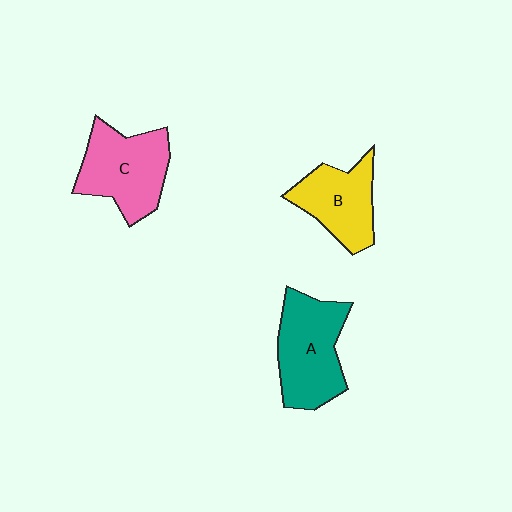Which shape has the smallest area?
Shape B (yellow).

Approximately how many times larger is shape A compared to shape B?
Approximately 1.3 times.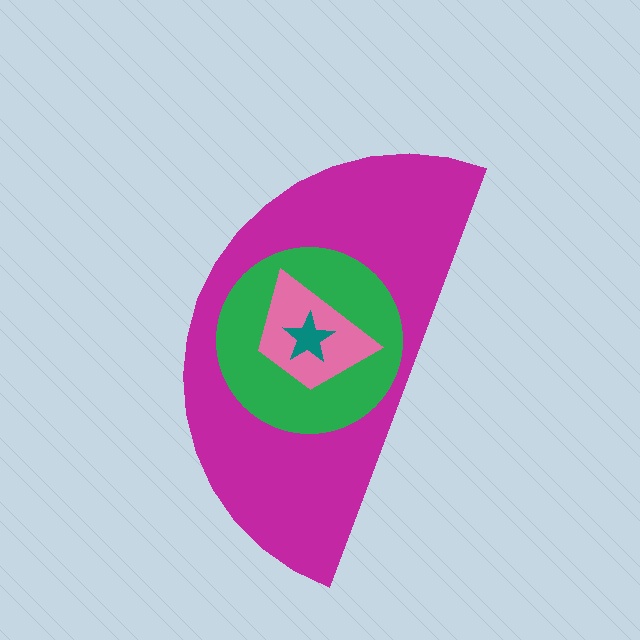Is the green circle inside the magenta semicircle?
Yes.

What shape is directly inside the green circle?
The pink trapezoid.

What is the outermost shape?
The magenta semicircle.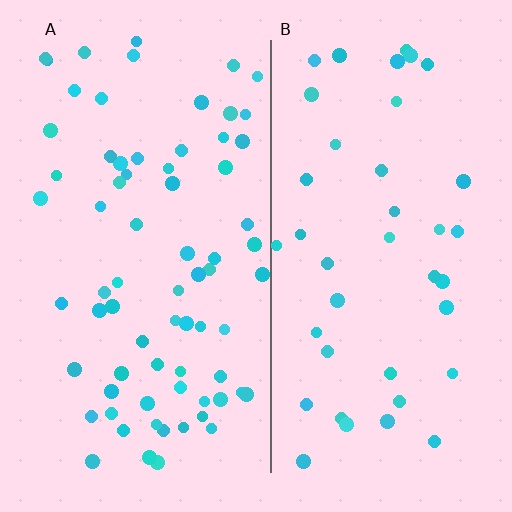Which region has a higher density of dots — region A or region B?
A (the left).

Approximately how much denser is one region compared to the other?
Approximately 1.8× — region A over region B.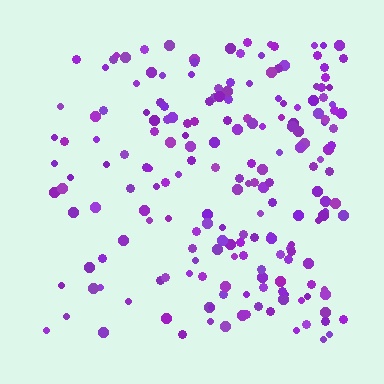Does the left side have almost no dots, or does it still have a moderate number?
Still a moderate number, just noticeably fewer than the right.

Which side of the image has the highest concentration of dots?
The right.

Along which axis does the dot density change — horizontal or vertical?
Horizontal.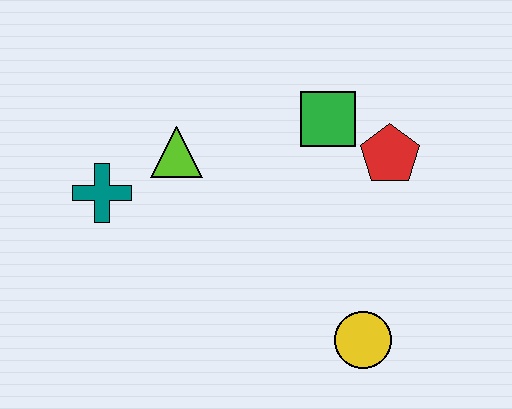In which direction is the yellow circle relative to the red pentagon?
The yellow circle is below the red pentagon.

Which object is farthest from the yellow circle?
The teal cross is farthest from the yellow circle.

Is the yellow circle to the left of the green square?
No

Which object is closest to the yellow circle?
The red pentagon is closest to the yellow circle.